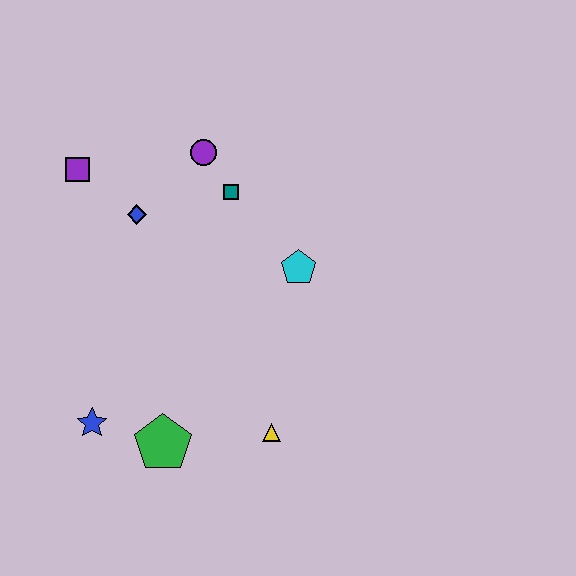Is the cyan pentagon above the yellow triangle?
Yes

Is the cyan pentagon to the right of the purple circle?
Yes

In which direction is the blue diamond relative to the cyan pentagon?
The blue diamond is to the left of the cyan pentagon.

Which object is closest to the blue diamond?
The purple square is closest to the blue diamond.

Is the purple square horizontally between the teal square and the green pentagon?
No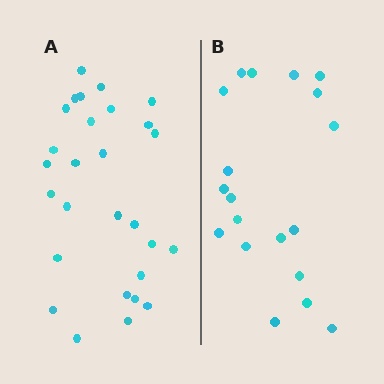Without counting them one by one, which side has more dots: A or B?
Region A (the left region) has more dots.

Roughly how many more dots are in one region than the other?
Region A has roughly 8 or so more dots than region B.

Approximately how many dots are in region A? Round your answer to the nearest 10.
About 30 dots. (The exact count is 28, which rounds to 30.)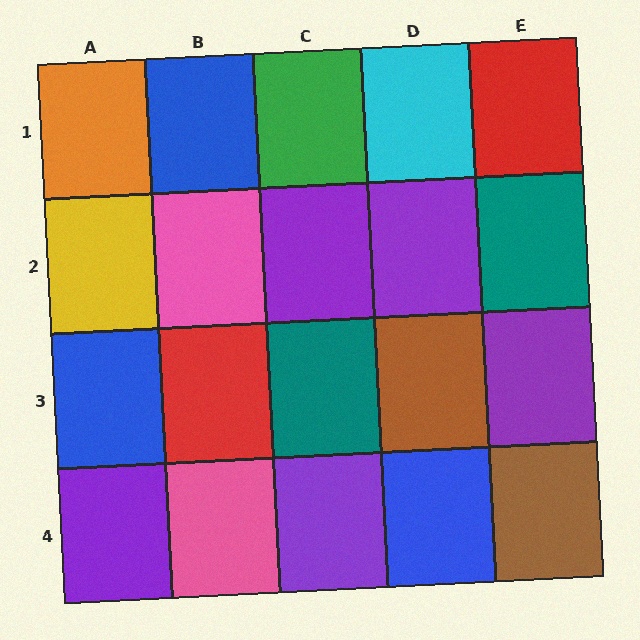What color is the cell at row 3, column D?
Brown.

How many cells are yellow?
1 cell is yellow.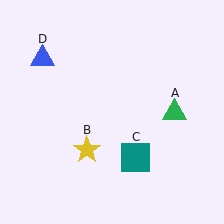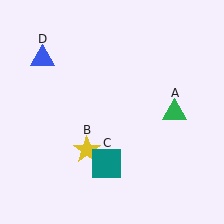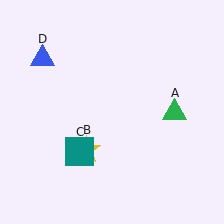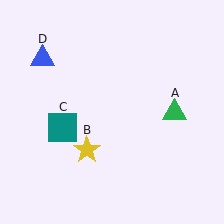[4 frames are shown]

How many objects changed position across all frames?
1 object changed position: teal square (object C).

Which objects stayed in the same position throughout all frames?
Green triangle (object A) and yellow star (object B) and blue triangle (object D) remained stationary.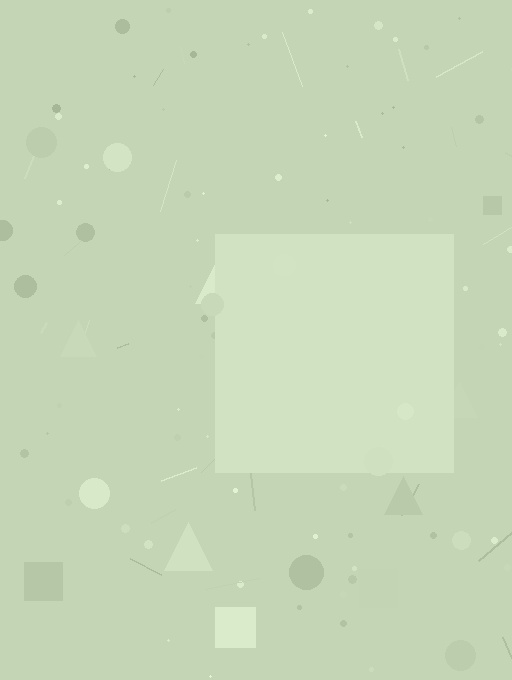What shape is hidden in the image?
A square is hidden in the image.